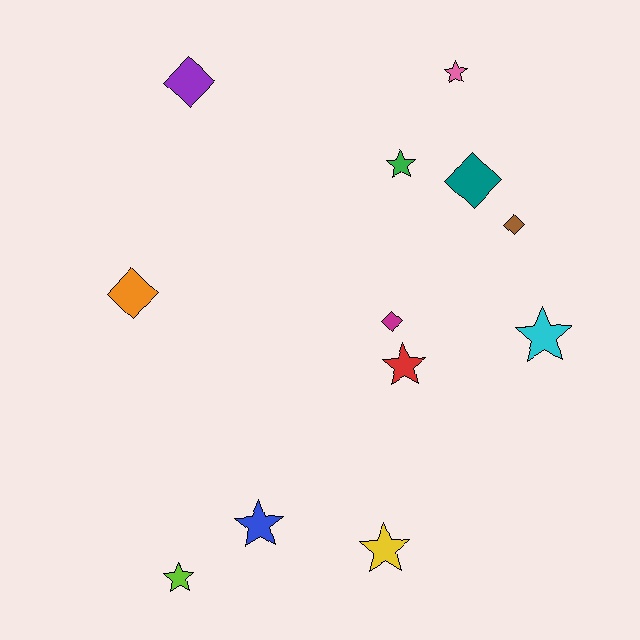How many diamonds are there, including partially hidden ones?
There are 5 diamonds.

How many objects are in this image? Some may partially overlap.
There are 12 objects.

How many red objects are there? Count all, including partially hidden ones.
There is 1 red object.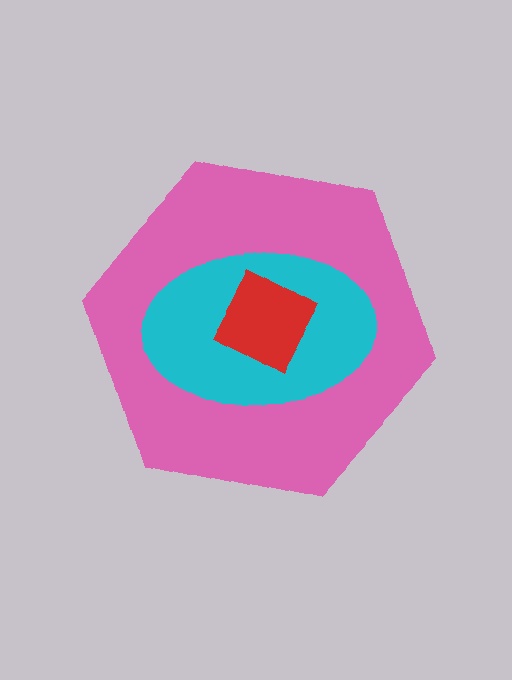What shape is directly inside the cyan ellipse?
The red square.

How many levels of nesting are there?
3.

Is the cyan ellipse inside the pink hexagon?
Yes.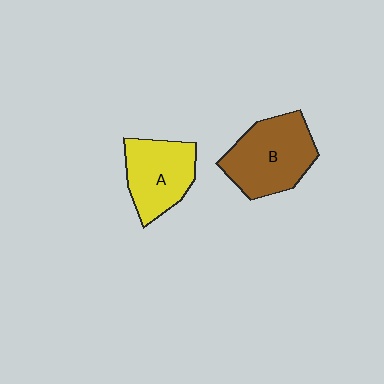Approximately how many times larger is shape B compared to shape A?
Approximately 1.2 times.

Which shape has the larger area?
Shape B (brown).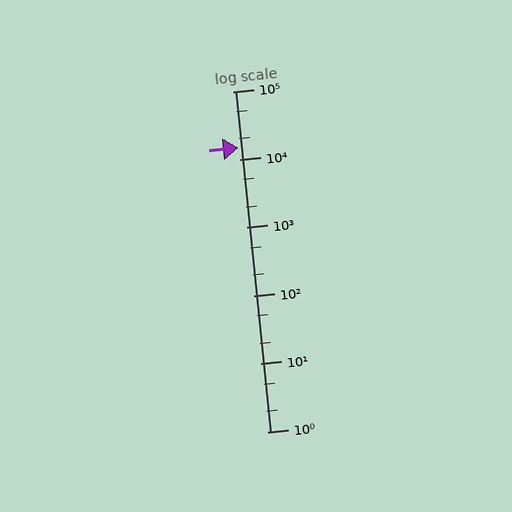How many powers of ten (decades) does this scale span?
The scale spans 5 decades, from 1 to 100000.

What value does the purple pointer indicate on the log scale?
The pointer indicates approximately 15000.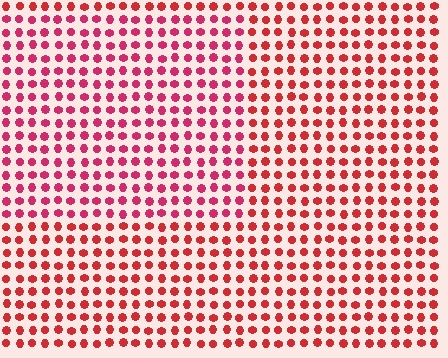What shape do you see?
I see a rectangle.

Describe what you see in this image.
The image is filled with small red elements in a uniform arrangement. A rectangle-shaped region is visible where the elements are tinted to a slightly different hue, forming a subtle color boundary.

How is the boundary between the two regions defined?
The boundary is defined purely by a slight shift in hue (about 21 degrees). Spacing, size, and orientation are identical on both sides.